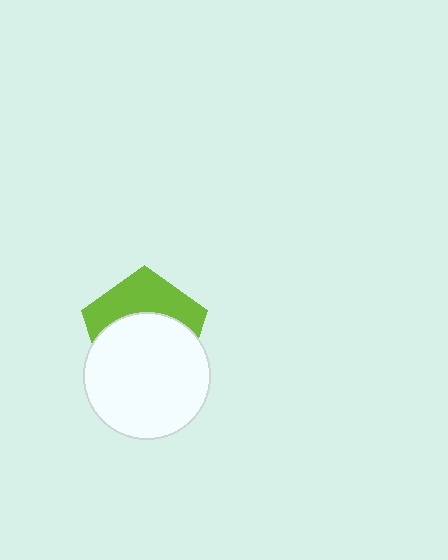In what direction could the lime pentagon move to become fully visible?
The lime pentagon could move up. That would shift it out from behind the white circle entirely.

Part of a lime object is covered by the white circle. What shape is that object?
It is a pentagon.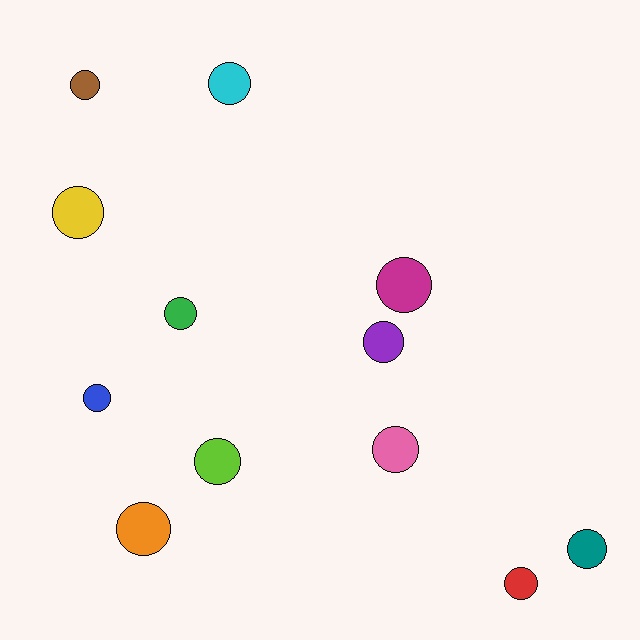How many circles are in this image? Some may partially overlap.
There are 12 circles.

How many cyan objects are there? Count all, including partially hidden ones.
There is 1 cyan object.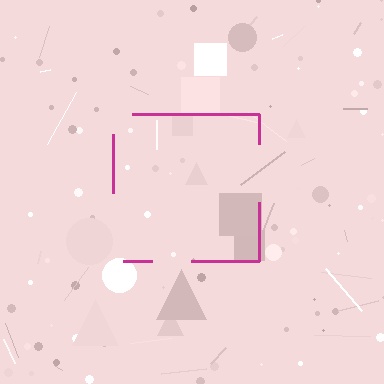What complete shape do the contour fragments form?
The contour fragments form a square.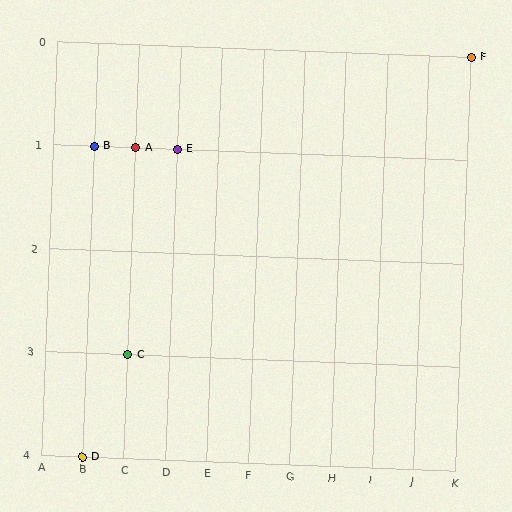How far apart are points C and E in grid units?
Points C and E are 1 column and 2 rows apart (about 2.2 grid units diagonally).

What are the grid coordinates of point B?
Point B is at grid coordinates (B, 1).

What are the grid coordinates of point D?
Point D is at grid coordinates (B, 4).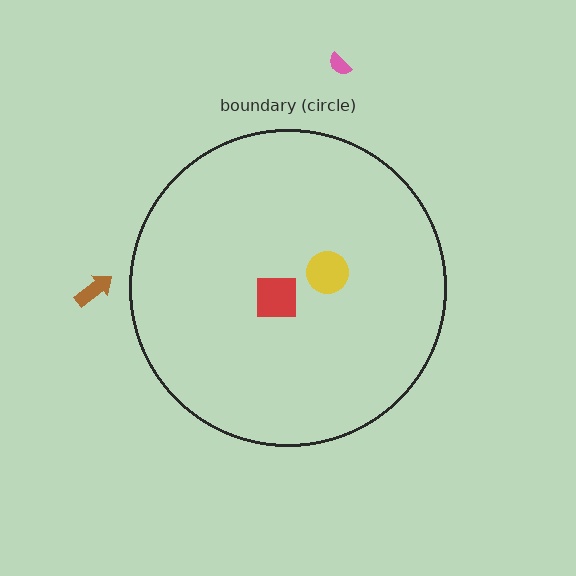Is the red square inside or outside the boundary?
Inside.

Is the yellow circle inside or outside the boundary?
Inside.